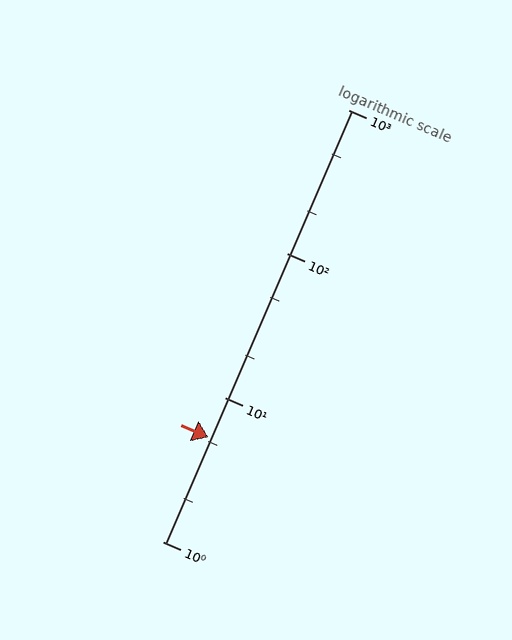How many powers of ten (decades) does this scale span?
The scale spans 3 decades, from 1 to 1000.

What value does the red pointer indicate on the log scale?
The pointer indicates approximately 5.3.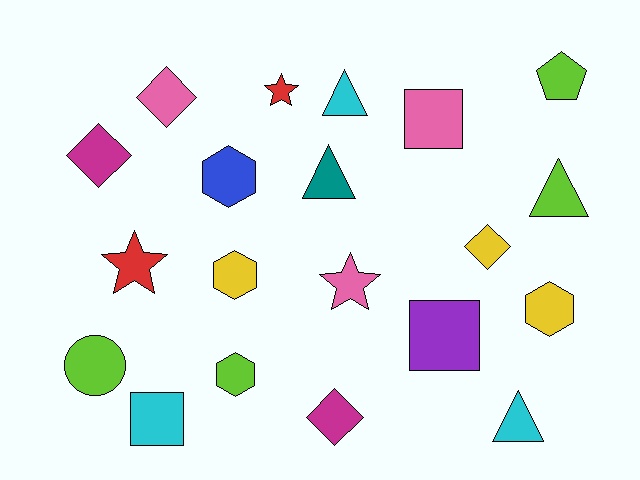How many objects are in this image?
There are 20 objects.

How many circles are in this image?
There is 1 circle.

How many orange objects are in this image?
There are no orange objects.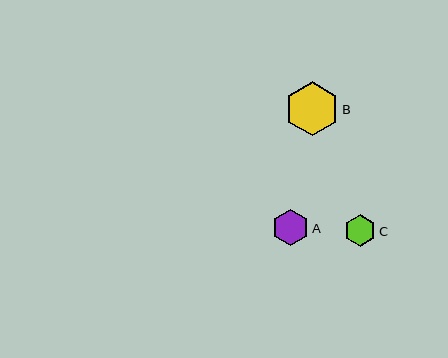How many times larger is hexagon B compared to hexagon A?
Hexagon B is approximately 1.5 times the size of hexagon A.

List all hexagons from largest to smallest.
From largest to smallest: B, A, C.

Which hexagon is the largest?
Hexagon B is the largest with a size of approximately 54 pixels.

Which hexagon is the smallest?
Hexagon C is the smallest with a size of approximately 31 pixels.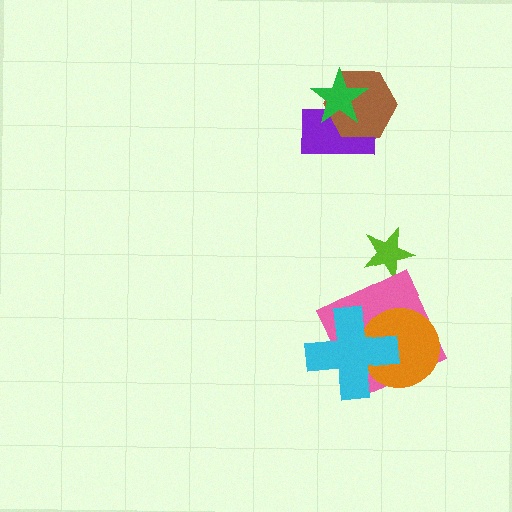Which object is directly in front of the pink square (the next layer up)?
The orange circle is directly in front of the pink square.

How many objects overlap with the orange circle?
2 objects overlap with the orange circle.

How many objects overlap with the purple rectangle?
2 objects overlap with the purple rectangle.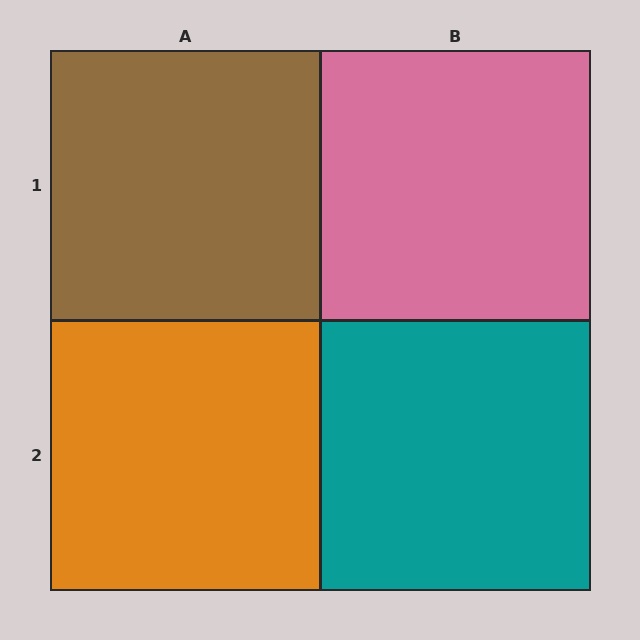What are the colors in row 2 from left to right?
Orange, teal.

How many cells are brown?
1 cell is brown.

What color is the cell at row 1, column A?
Brown.